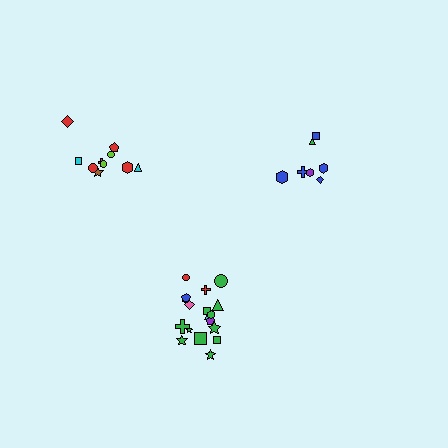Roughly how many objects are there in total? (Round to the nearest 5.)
Roughly 35 objects in total.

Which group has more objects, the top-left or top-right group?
The top-left group.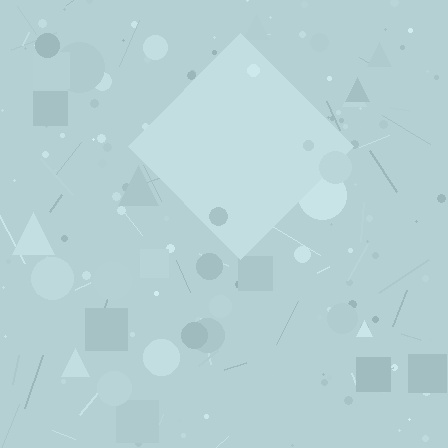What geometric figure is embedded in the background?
A diamond is embedded in the background.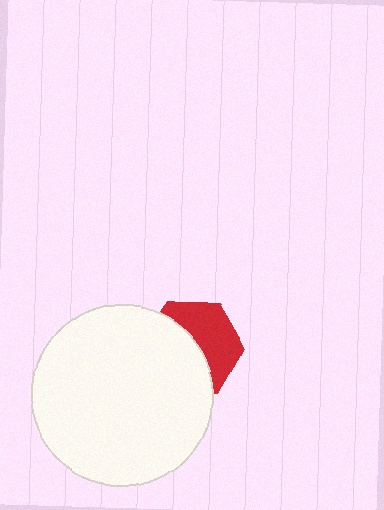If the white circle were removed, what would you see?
You would see the complete red hexagon.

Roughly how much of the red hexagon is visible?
About half of it is visible (roughly 47%).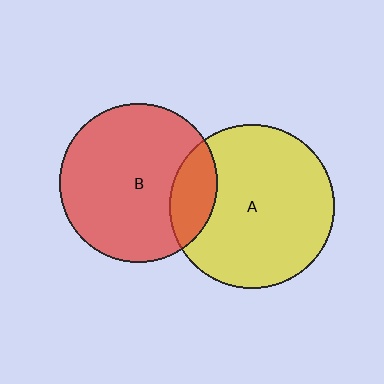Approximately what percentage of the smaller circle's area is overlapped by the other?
Approximately 20%.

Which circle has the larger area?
Circle A (yellow).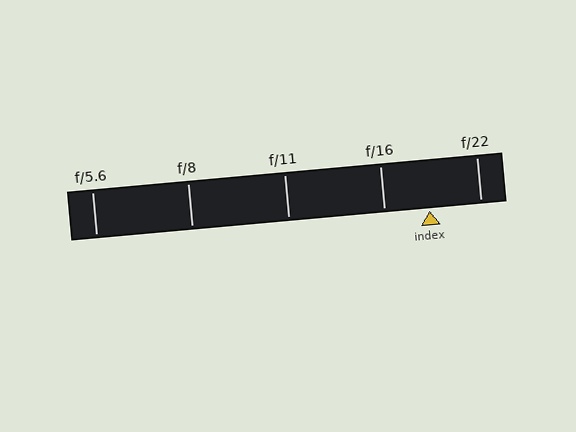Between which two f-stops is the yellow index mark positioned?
The index mark is between f/16 and f/22.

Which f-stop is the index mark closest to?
The index mark is closest to f/16.